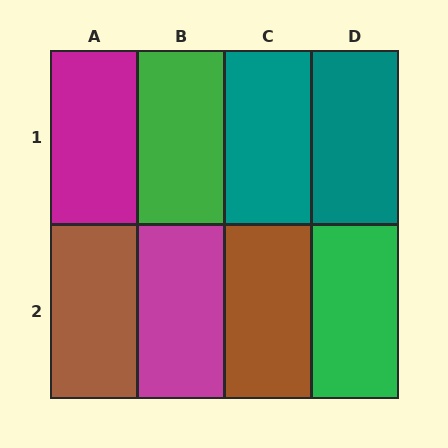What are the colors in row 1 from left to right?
Magenta, green, teal, teal.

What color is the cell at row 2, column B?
Magenta.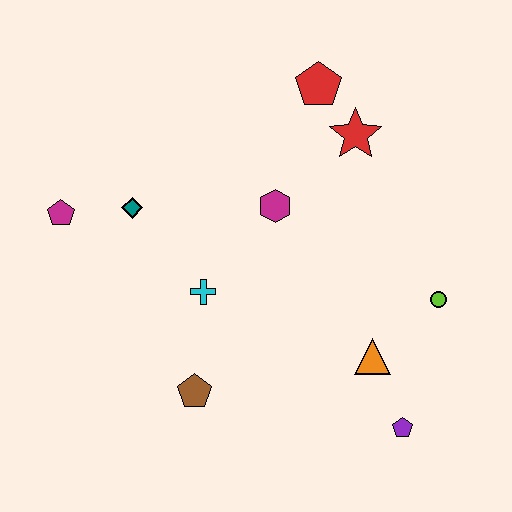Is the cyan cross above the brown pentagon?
Yes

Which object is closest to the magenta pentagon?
The teal diamond is closest to the magenta pentagon.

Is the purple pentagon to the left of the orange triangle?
No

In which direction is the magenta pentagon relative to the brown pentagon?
The magenta pentagon is above the brown pentagon.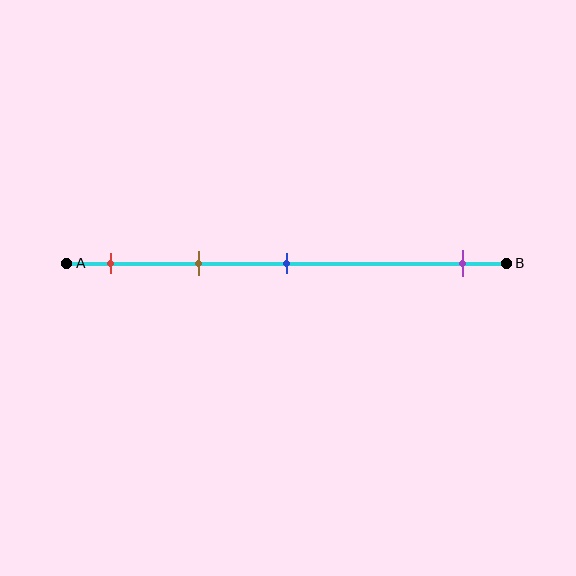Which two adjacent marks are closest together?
The red and brown marks are the closest adjacent pair.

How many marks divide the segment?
There are 4 marks dividing the segment.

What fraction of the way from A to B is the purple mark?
The purple mark is approximately 90% (0.9) of the way from A to B.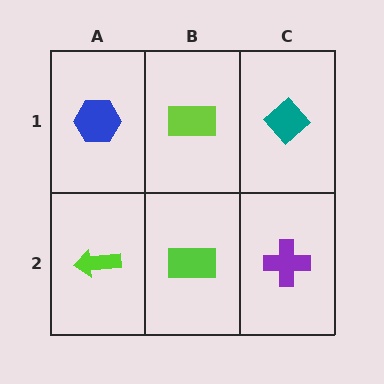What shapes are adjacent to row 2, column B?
A lime rectangle (row 1, column B), a lime arrow (row 2, column A), a purple cross (row 2, column C).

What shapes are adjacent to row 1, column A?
A lime arrow (row 2, column A), a lime rectangle (row 1, column B).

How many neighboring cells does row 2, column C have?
2.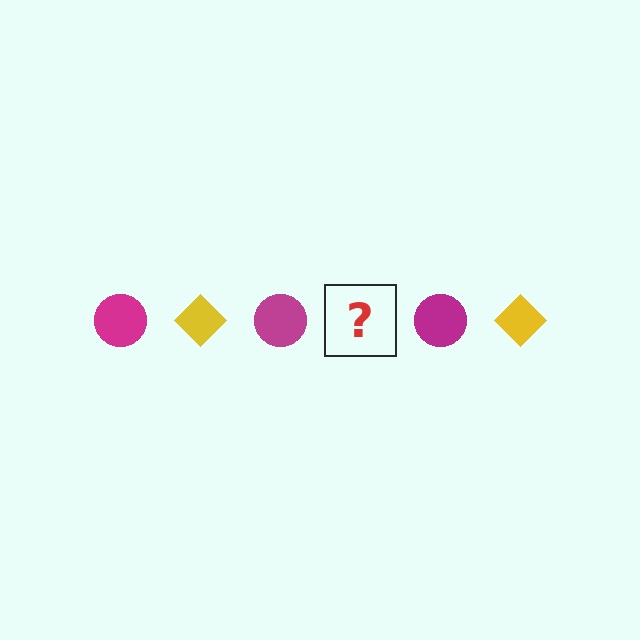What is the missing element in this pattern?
The missing element is a yellow diamond.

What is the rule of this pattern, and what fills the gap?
The rule is that the pattern alternates between magenta circle and yellow diamond. The gap should be filled with a yellow diamond.